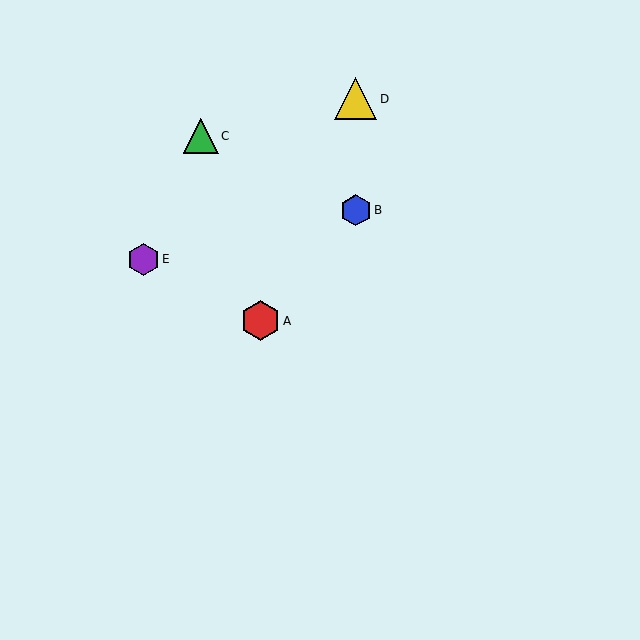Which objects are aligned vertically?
Objects B, D are aligned vertically.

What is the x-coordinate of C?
Object C is at x≈201.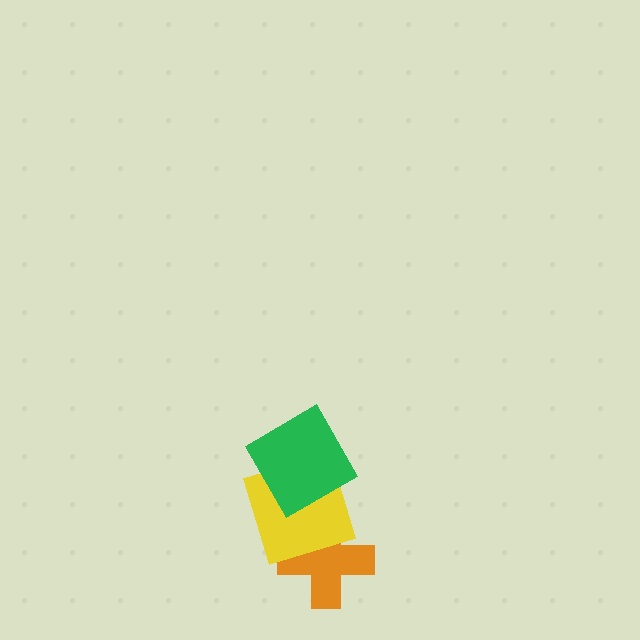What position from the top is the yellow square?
The yellow square is 2nd from the top.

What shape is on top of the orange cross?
The yellow square is on top of the orange cross.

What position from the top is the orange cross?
The orange cross is 3rd from the top.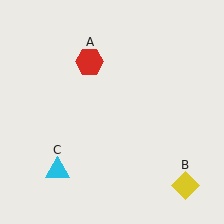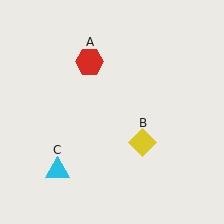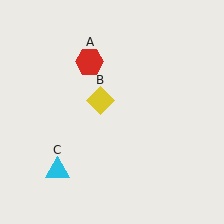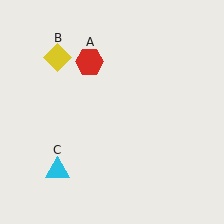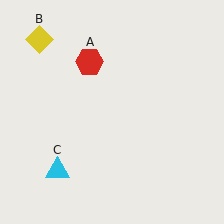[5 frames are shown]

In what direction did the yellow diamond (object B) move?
The yellow diamond (object B) moved up and to the left.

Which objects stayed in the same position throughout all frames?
Red hexagon (object A) and cyan triangle (object C) remained stationary.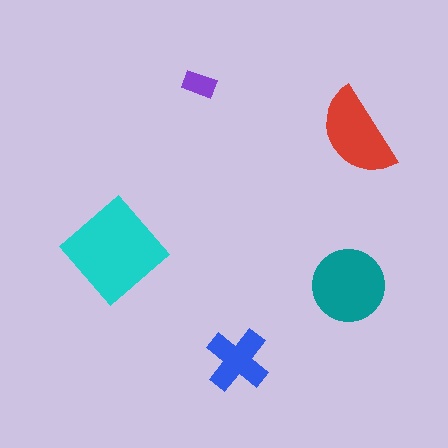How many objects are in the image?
There are 5 objects in the image.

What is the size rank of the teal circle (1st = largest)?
2nd.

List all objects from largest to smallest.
The cyan diamond, the teal circle, the red semicircle, the blue cross, the purple rectangle.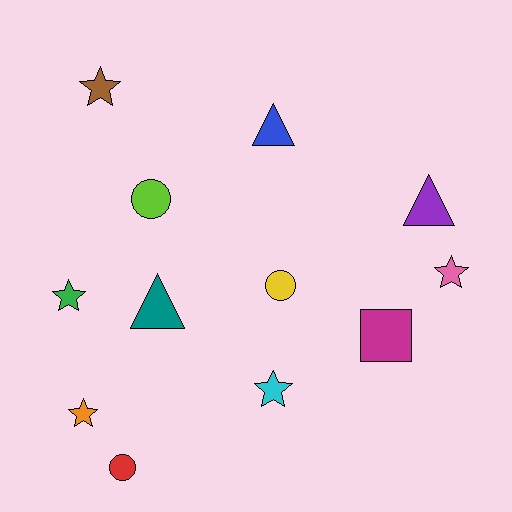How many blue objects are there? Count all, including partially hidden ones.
There is 1 blue object.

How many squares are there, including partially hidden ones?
There is 1 square.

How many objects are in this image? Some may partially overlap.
There are 12 objects.